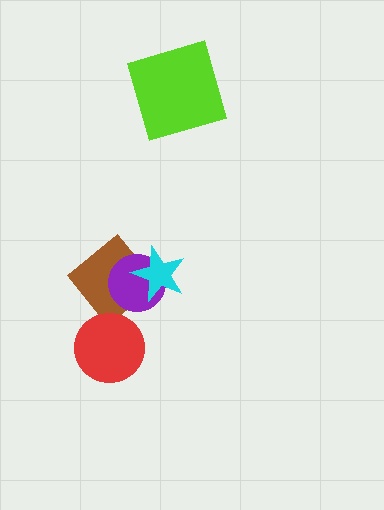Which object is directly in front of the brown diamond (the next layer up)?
The purple circle is directly in front of the brown diamond.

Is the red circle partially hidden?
No, no other shape covers it.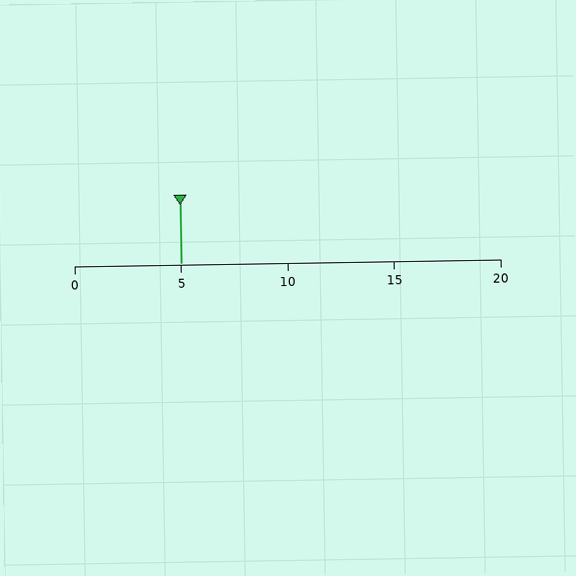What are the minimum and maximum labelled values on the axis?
The axis runs from 0 to 20.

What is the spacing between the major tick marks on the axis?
The major ticks are spaced 5 apart.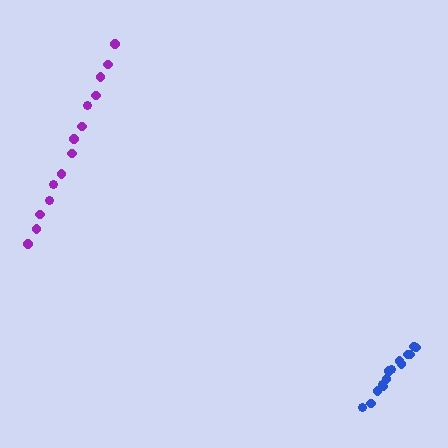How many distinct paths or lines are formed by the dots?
There are 2 distinct paths.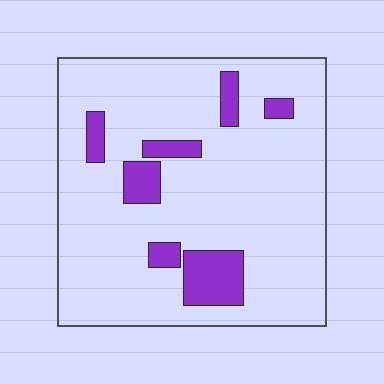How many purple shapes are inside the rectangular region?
7.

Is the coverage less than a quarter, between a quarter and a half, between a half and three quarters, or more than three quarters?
Less than a quarter.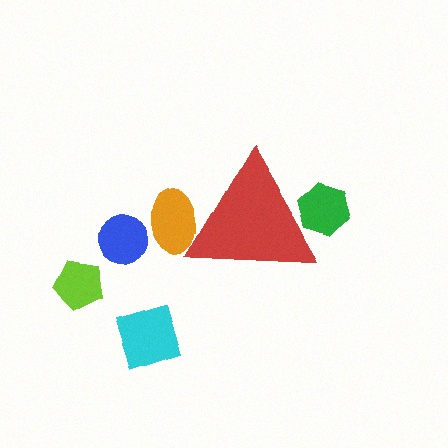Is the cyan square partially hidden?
No, the cyan square is fully visible.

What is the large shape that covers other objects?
A red triangle.